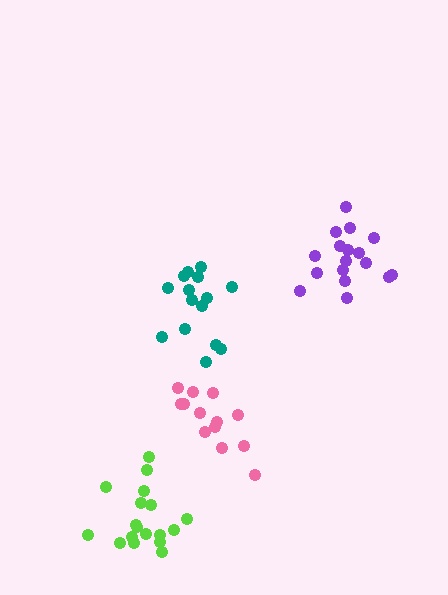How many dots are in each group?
Group 1: 17 dots, Group 2: 13 dots, Group 3: 18 dots, Group 4: 15 dots (63 total).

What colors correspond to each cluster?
The clusters are colored: purple, pink, lime, teal.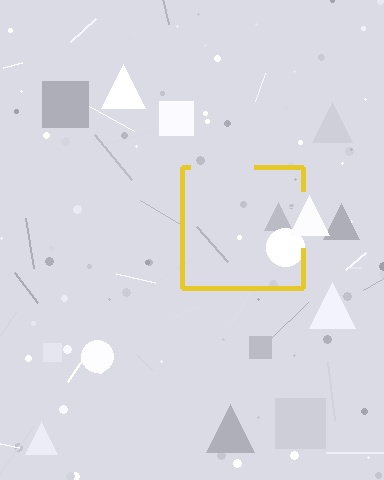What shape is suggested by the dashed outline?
The dashed outline suggests a square.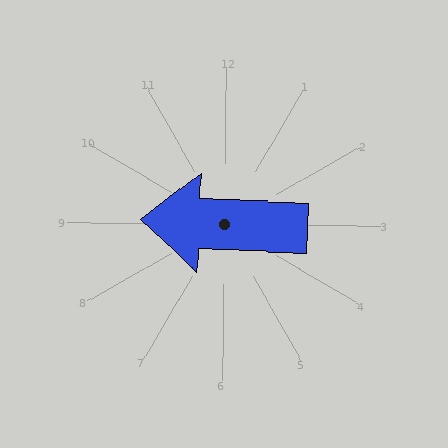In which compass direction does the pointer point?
West.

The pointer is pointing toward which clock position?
Roughly 9 o'clock.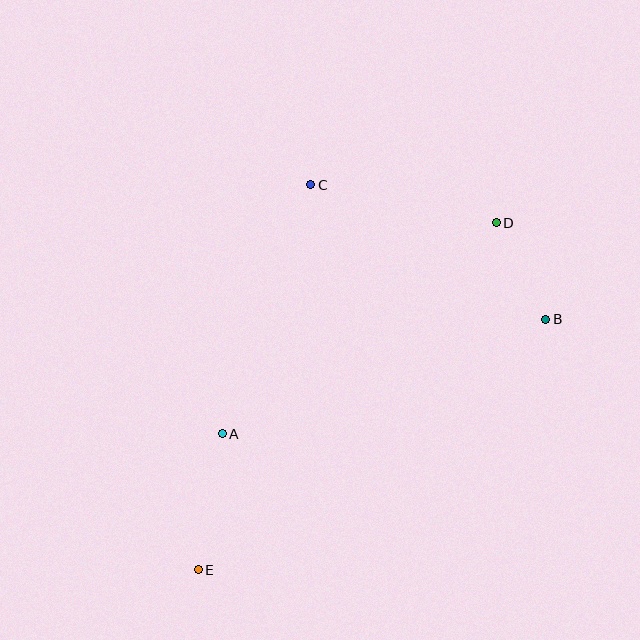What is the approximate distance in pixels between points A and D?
The distance between A and D is approximately 346 pixels.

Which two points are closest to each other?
Points B and D are closest to each other.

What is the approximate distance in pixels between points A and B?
The distance between A and B is approximately 343 pixels.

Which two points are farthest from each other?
Points D and E are farthest from each other.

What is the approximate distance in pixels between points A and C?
The distance between A and C is approximately 264 pixels.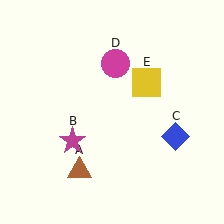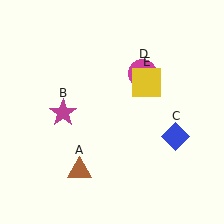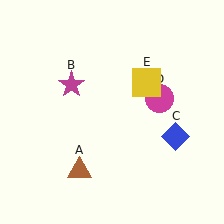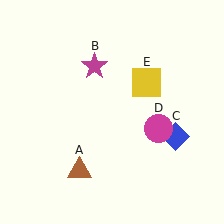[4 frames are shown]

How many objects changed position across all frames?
2 objects changed position: magenta star (object B), magenta circle (object D).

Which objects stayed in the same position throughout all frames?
Brown triangle (object A) and blue diamond (object C) and yellow square (object E) remained stationary.